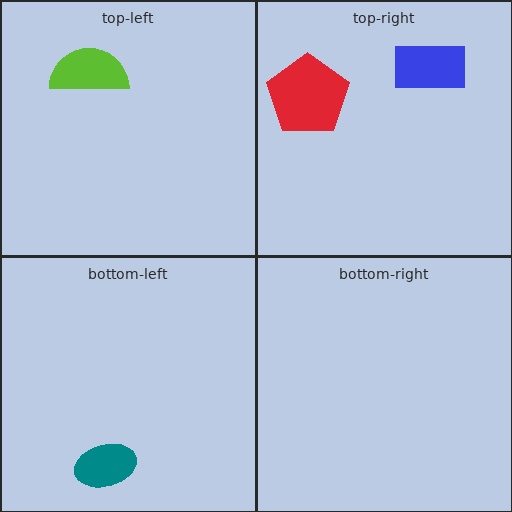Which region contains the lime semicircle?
The top-left region.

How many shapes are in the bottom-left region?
1.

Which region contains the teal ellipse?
The bottom-left region.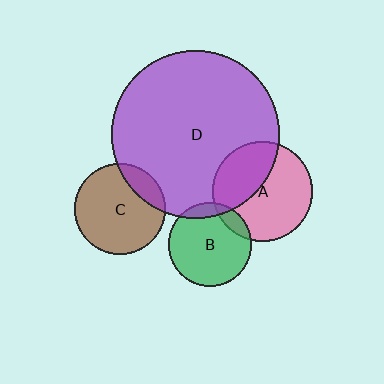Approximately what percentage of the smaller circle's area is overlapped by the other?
Approximately 10%.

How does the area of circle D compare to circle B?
Approximately 4.0 times.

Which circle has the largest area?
Circle D (purple).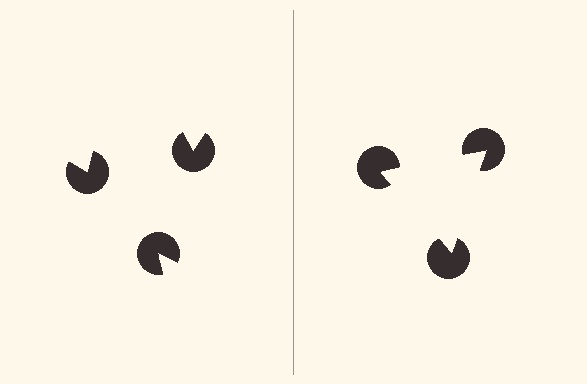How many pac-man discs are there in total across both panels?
6 — 3 on each side.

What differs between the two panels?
The pac-man discs are positioned identically on both sides; only the wedge orientations differ. On the right they align to a triangle; on the left they are misaligned.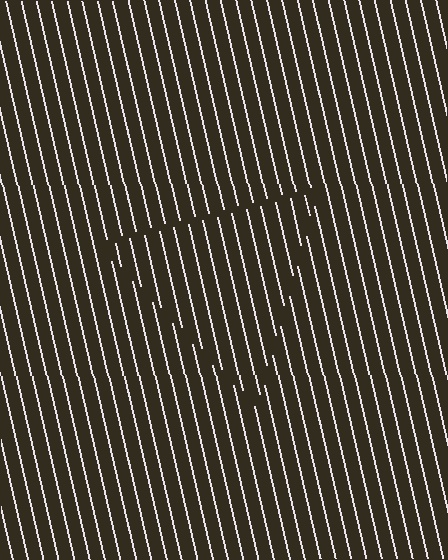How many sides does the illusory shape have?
3 sides — the line-ends trace a triangle.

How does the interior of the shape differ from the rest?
The interior of the shape contains the same grating, shifted by half a period — the contour is defined by the phase discontinuity where line-ends from the inner and outer gratings abut.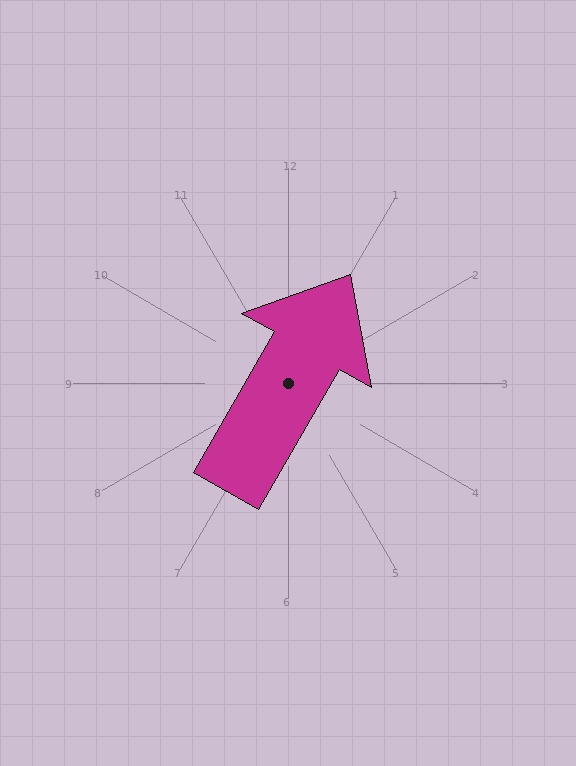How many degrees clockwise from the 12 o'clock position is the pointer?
Approximately 30 degrees.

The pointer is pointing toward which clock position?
Roughly 1 o'clock.